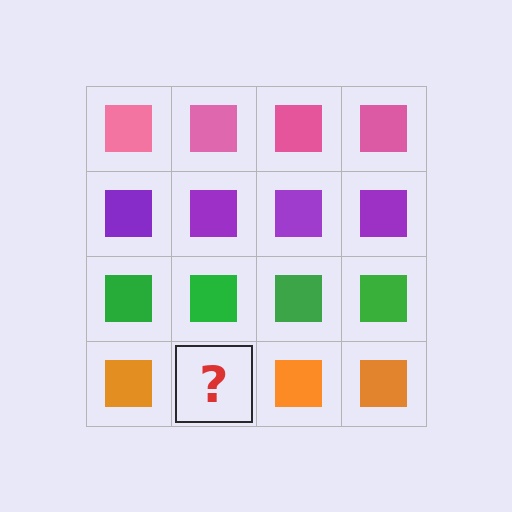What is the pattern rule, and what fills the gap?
The rule is that each row has a consistent color. The gap should be filled with an orange square.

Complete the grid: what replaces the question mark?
The question mark should be replaced with an orange square.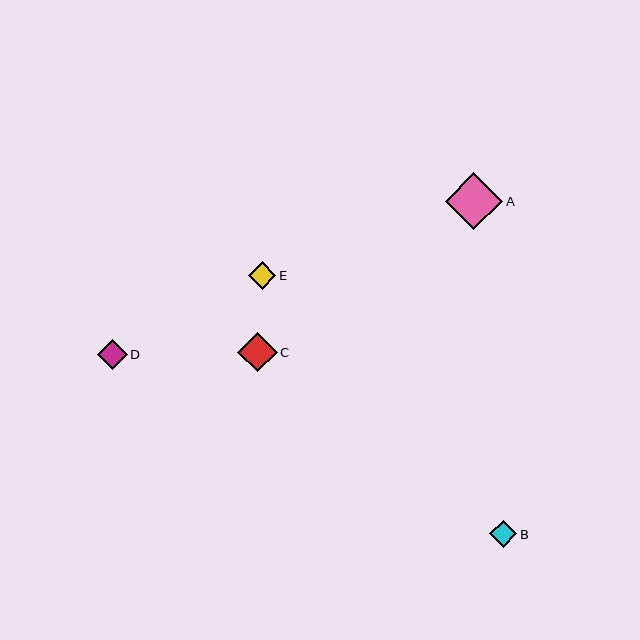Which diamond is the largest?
Diamond A is the largest with a size of approximately 57 pixels.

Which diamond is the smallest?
Diamond B is the smallest with a size of approximately 27 pixels.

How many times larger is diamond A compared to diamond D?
Diamond A is approximately 1.9 times the size of diamond D.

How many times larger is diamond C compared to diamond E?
Diamond C is approximately 1.4 times the size of diamond E.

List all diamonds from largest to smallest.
From largest to smallest: A, C, D, E, B.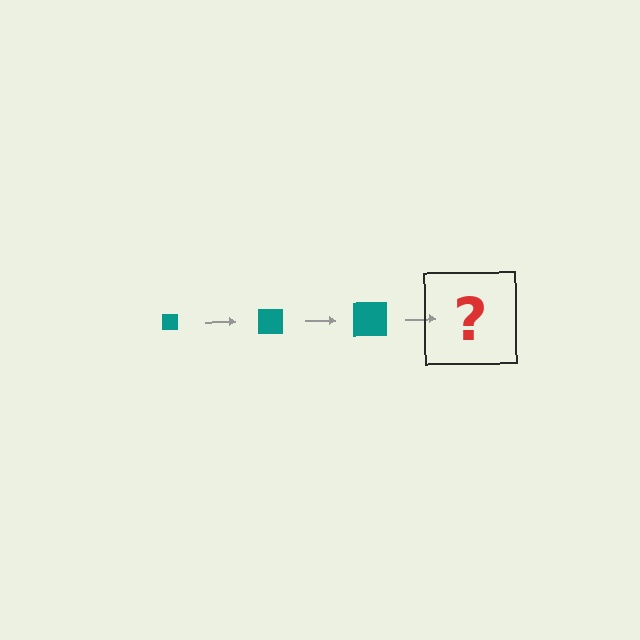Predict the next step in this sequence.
The next step is a teal square, larger than the previous one.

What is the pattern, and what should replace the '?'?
The pattern is that the square gets progressively larger each step. The '?' should be a teal square, larger than the previous one.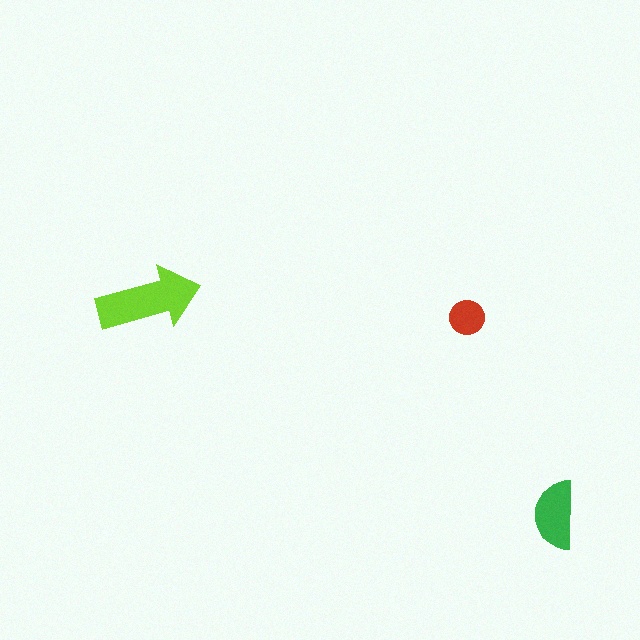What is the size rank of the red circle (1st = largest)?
3rd.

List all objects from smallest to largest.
The red circle, the green semicircle, the lime arrow.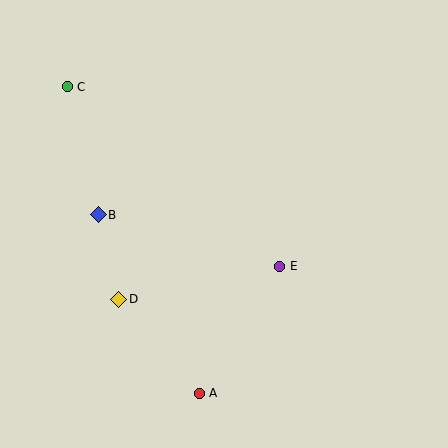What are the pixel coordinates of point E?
Point E is at (280, 266).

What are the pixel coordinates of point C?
Point C is at (67, 87).